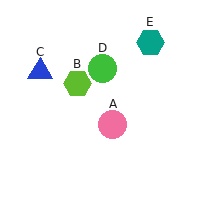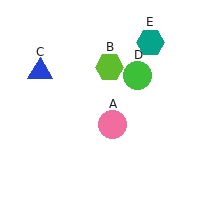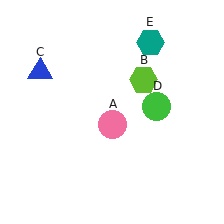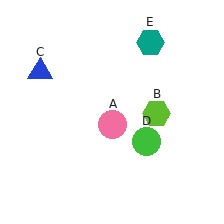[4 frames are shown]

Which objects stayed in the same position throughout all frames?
Pink circle (object A) and blue triangle (object C) and teal hexagon (object E) remained stationary.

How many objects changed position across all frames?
2 objects changed position: lime hexagon (object B), green circle (object D).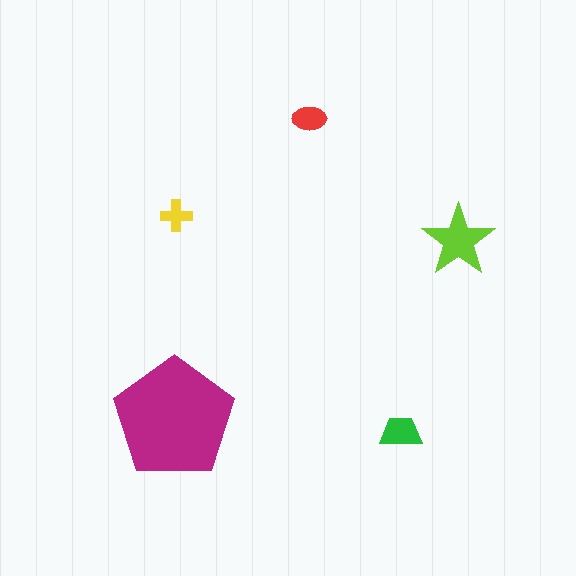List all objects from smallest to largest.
The yellow cross, the red ellipse, the green trapezoid, the lime star, the magenta pentagon.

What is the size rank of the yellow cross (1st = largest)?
5th.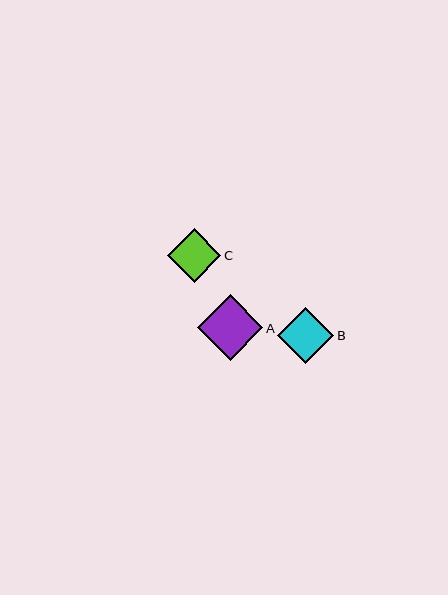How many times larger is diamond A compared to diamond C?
Diamond A is approximately 1.2 times the size of diamond C.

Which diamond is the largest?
Diamond A is the largest with a size of approximately 65 pixels.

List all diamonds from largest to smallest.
From largest to smallest: A, B, C.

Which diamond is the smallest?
Diamond C is the smallest with a size of approximately 53 pixels.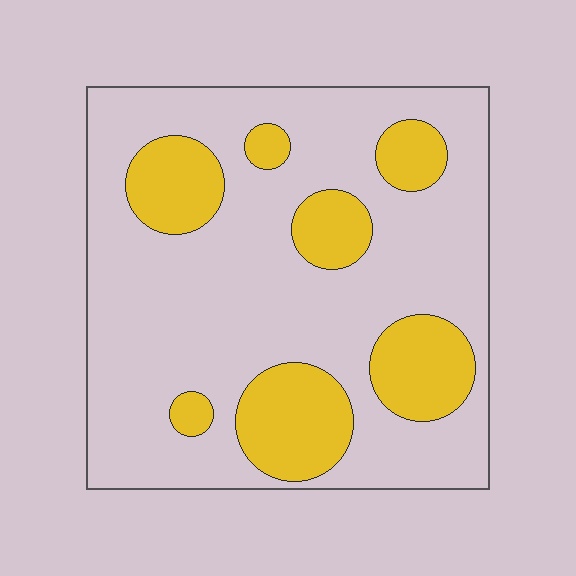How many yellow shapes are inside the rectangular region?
7.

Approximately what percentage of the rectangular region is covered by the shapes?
Approximately 25%.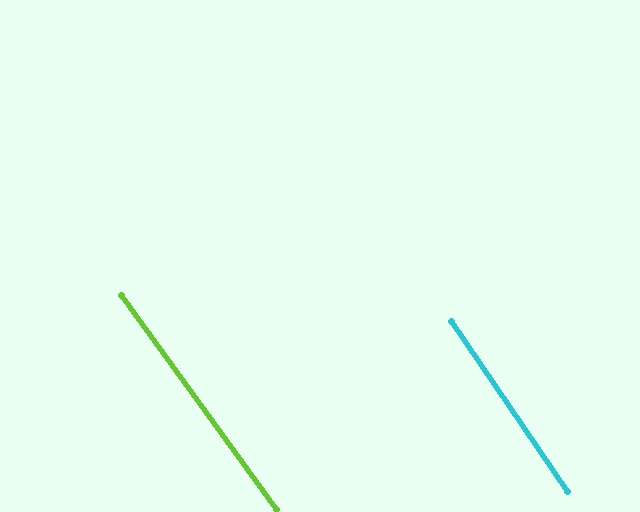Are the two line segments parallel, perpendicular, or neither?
Parallel — their directions differ by only 1.7°.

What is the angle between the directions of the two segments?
Approximately 2 degrees.